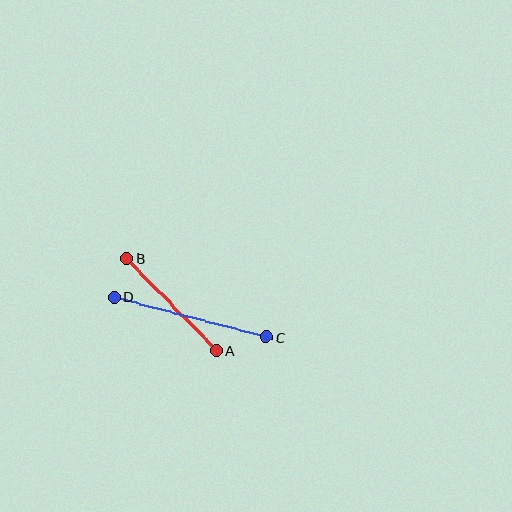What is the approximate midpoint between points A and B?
The midpoint is at approximately (171, 305) pixels.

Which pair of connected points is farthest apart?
Points C and D are farthest apart.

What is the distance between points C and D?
The distance is approximately 158 pixels.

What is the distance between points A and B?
The distance is approximately 129 pixels.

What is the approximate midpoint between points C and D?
The midpoint is at approximately (190, 317) pixels.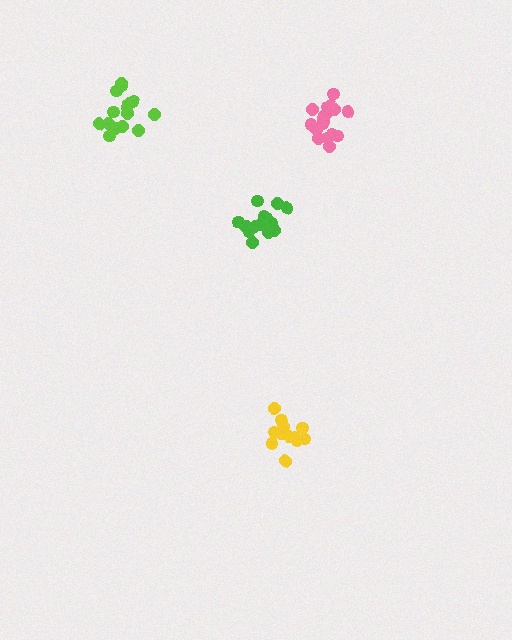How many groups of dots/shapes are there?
There are 4 groups.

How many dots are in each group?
Group 1: 14 dots, Group 2: 18 dots, Group 3: 15 dots, Group 4: 12 dots (59 total).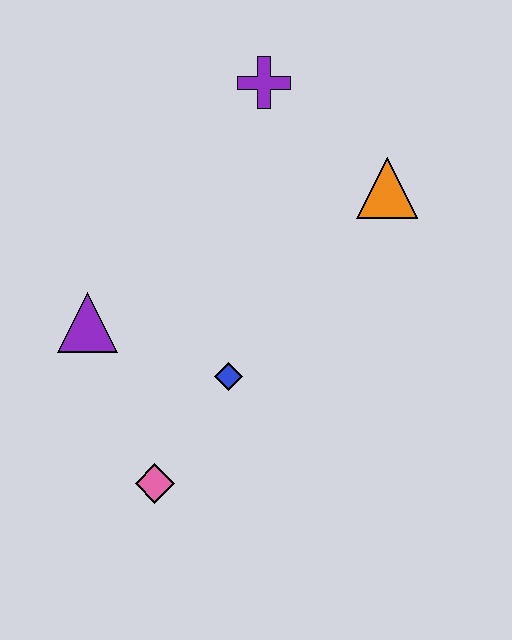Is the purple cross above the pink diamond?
Yes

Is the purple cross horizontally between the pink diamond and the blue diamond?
No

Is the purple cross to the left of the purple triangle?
No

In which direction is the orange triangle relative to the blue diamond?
The orange triangle is above the blue diamond.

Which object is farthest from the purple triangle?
The orange triangle is farthest from the purple triangle.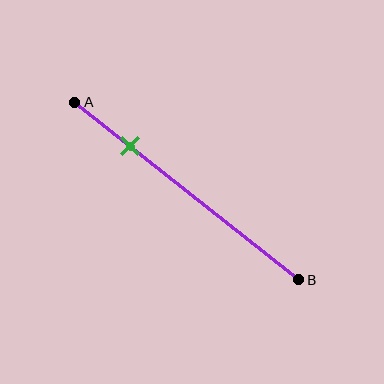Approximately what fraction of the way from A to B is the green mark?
The green mark is approximately 25% of the way from A to B.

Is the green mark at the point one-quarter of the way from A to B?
Yes, the mark is approximately at the one-quarter point.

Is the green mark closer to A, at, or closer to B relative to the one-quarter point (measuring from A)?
The green mark is approximately at the one-quarter point of segment AB.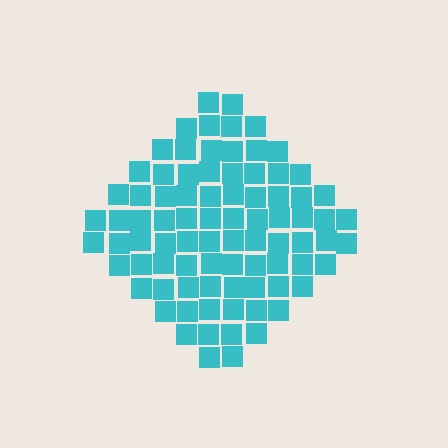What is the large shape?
The large shape is a diamond.